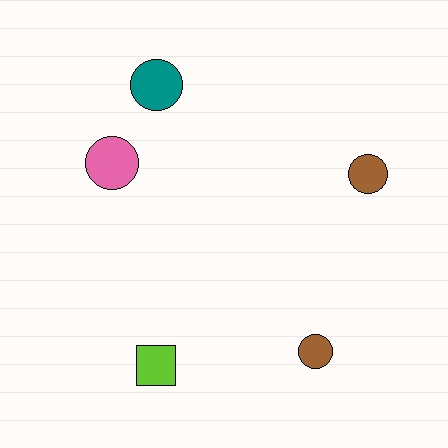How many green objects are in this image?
There are no green objects.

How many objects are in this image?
There are 5 objects.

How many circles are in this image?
There are 4 circles.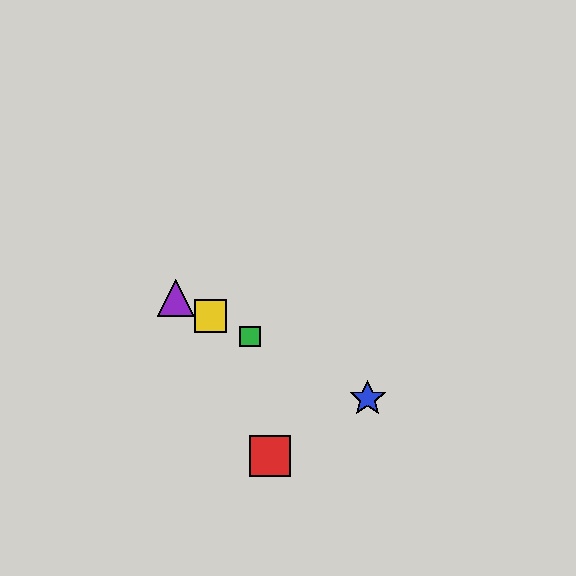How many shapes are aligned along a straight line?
4 shapes (the blue star, the green square, the yellow square, the purple triangle) are aligned along a straight line.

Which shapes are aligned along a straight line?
The blue star, the green square, the yellow square, the purple triangle are aligned along a straight line.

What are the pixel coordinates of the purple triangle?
The purple triangle is at (176, 298).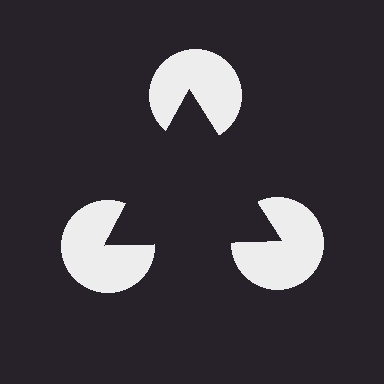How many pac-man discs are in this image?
There are 3 — one at each vertex of the illusory triangle.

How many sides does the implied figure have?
3 sides.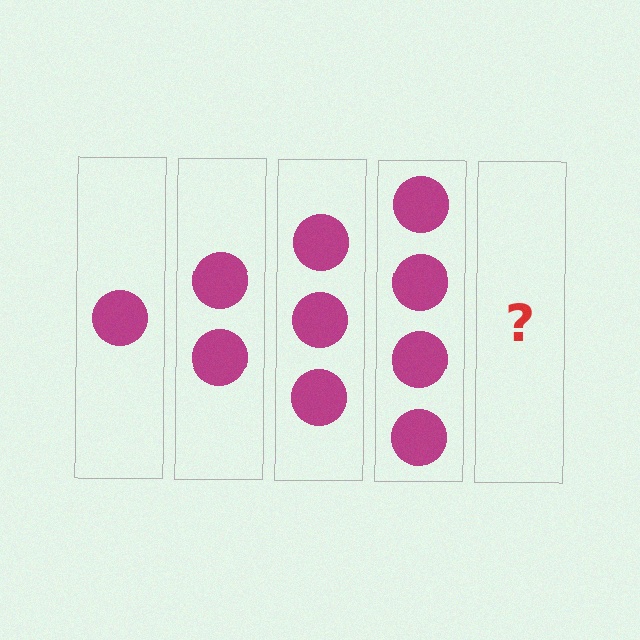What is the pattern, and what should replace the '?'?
The pattern is that each step adds one more circle. The '?' should be 5 circles.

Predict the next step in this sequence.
The next step is 5 circles.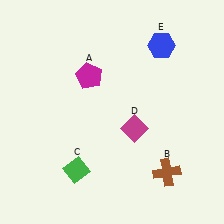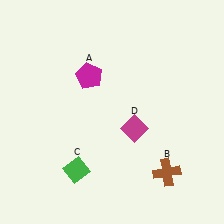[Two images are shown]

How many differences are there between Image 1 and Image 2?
There is 1 difference between the two images.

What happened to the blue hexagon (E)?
The blue hexagon (E) was removed in Image 2. It was in the top-right area of Image 1.